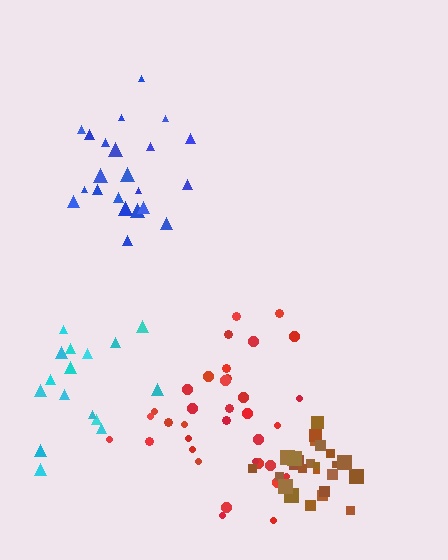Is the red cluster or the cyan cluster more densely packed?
Red.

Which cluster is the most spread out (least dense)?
Cyan.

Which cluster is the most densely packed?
Brown.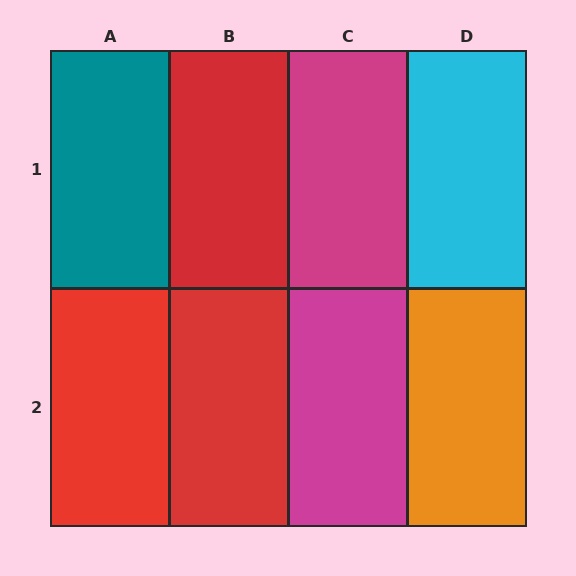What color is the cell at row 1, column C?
Magenta.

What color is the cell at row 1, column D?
Cyan.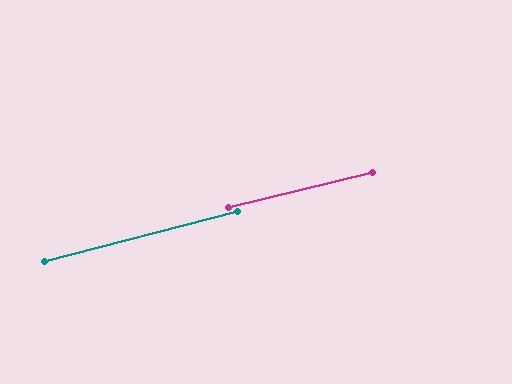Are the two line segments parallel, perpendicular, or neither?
Parallel — their directions differ by only 0.9°.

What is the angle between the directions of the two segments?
Approximately 1 degree.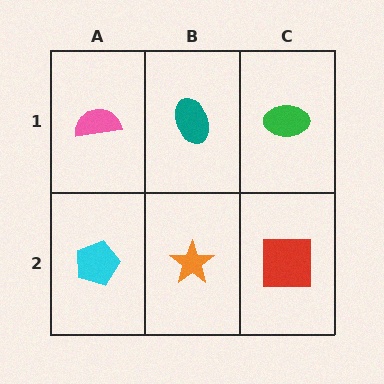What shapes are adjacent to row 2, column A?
A pink semicircle (row 1, column A), an orange star (row 2, column B).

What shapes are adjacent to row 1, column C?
A red square (row 2, column C), a teal ellipse (row 1, column B).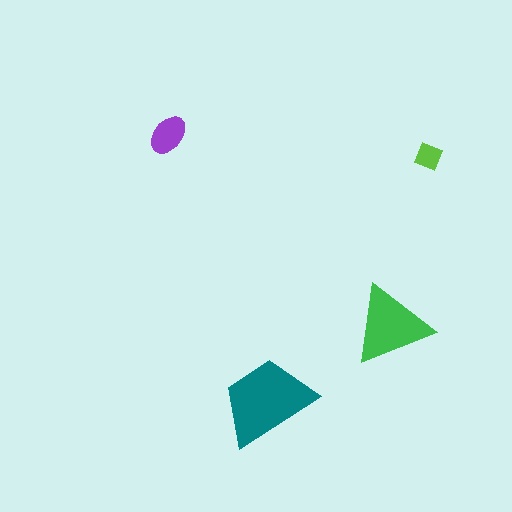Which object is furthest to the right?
The lime diamond is rightmost.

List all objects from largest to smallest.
The teal trapezoid, the green triangle, the purple ellipse, the lime diamond.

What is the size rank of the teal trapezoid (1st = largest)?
1st.